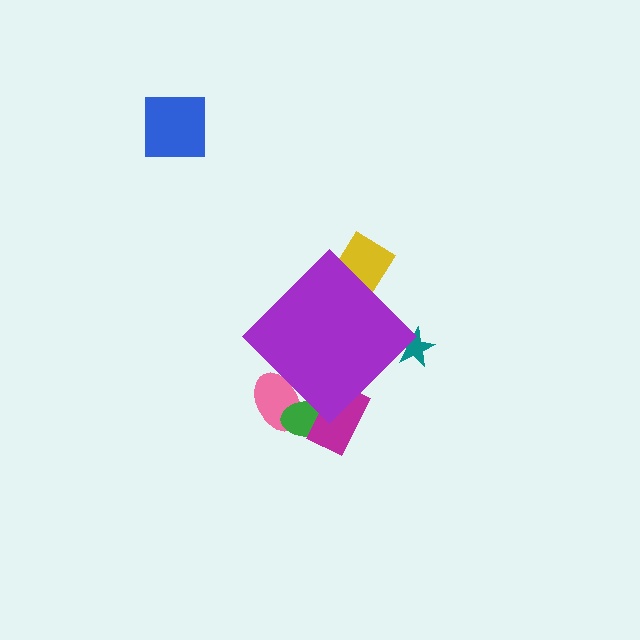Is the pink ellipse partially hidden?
Yes, the pink ellipse is partially hidden behind the purple diamond.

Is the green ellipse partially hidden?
Yes, the green ellipse is partially hidden behind the purple diamond.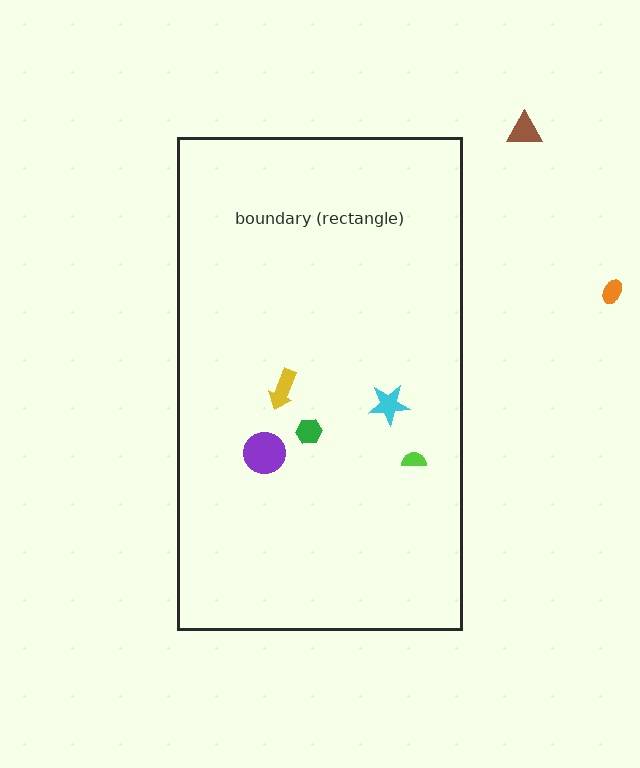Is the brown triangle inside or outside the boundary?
Outside.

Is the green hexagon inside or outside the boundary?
Inside.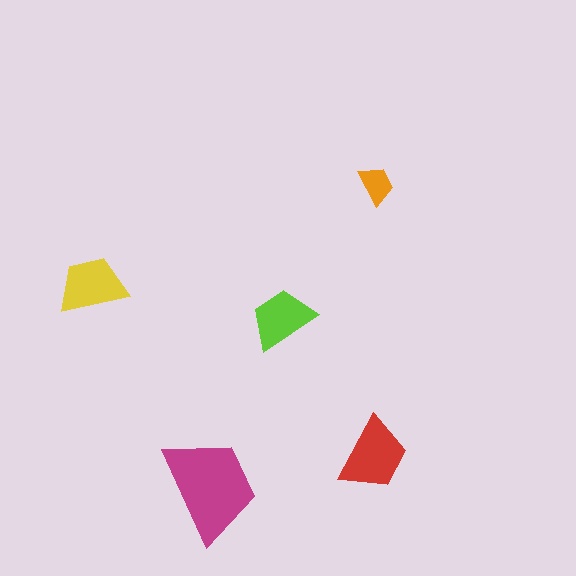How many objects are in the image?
There are 5 objects in the image.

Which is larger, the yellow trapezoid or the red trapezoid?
The red one.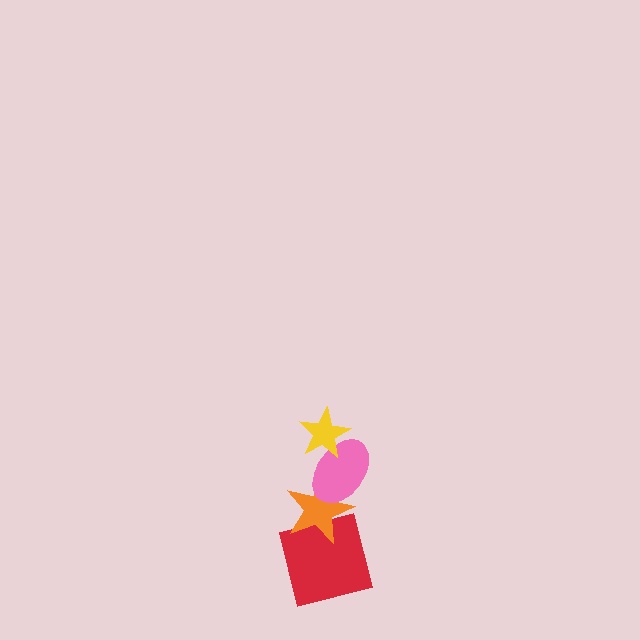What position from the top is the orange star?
The orange star is 3rd from the top.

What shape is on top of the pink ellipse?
The yellow star is on top of the pink ellipse.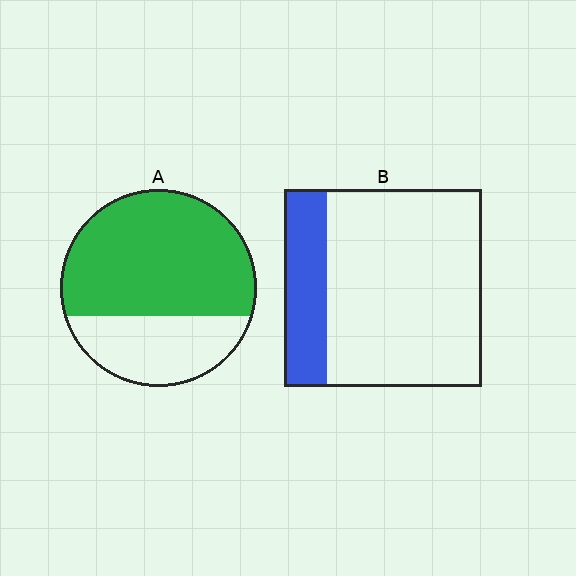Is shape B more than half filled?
No.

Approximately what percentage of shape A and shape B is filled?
A is approximately 70% and B is approximately 20%.